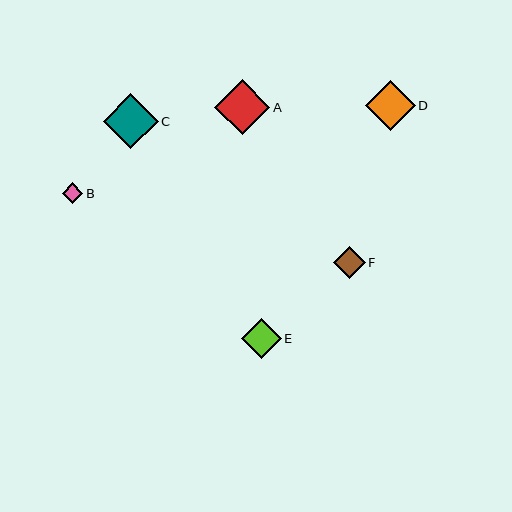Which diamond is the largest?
Diamond A is the largest with a size of approximately 55 pixels.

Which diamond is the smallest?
Diamond B is the smallest with a size of approximately 21 pixels.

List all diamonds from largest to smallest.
From largest to smallest: A, C, D, E, F, B.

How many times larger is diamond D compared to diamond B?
Diamond D is approximately 2.4 times the size of diamond B.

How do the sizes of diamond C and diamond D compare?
Diamond C and diamond D are approximately the same size.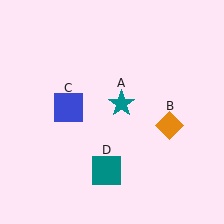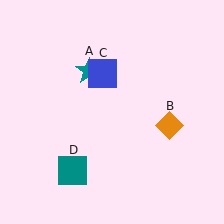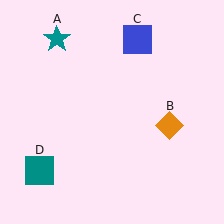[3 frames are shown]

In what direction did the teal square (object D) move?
The teal square (object D) moved left.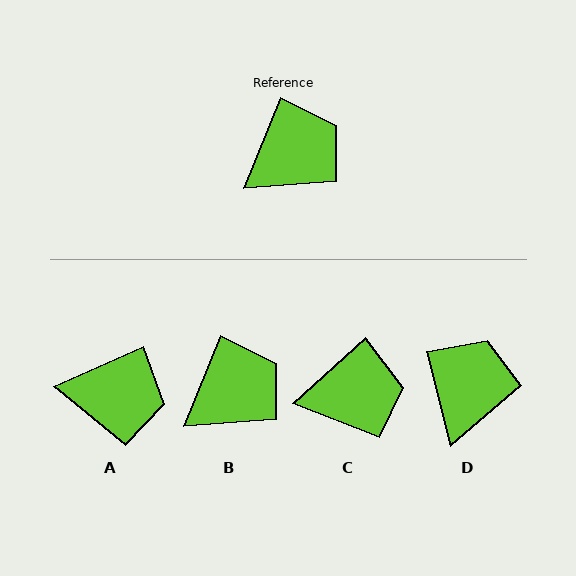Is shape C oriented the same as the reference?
No, it is off by about 26 degrees.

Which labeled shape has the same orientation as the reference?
B.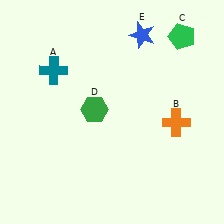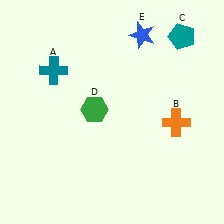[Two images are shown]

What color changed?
The pentagon (C) changed from green in Image 1 to teal in Image 2.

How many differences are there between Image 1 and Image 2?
There is 1 difference between the two images.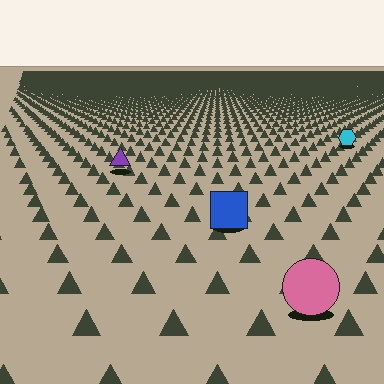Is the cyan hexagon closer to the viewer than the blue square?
No. The blue square is closer — you can tell from the texture gradient: the ground texture is coarser near it.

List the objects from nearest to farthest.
From nearest to farthest: the pink circle, the blue square, the purple triangle, the cyan hexagon.